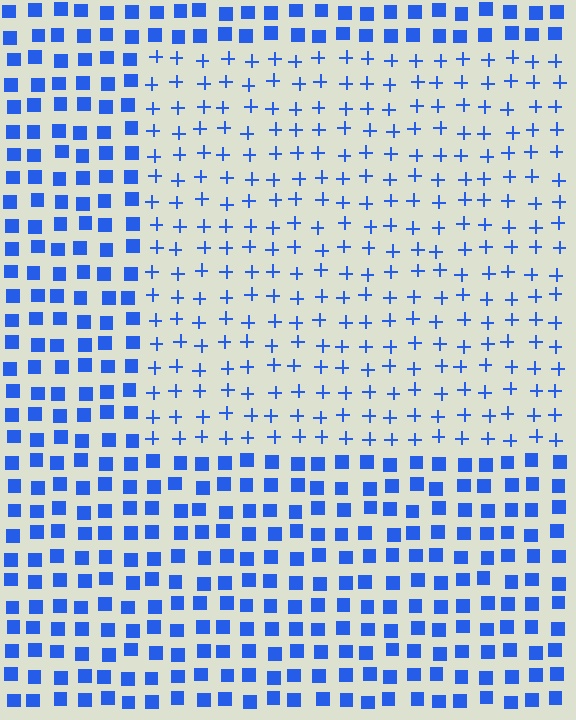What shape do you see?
I see a rectangle.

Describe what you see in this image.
The image is filled with small blue elements arranged in a uniform grid. A rectangle-shaped region contains plus signs, while the surrounding area contains squares. The boundary is defined purely by the change in element shape.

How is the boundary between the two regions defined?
The boundary is defined by a change in element shape: plus signs inside vs. squares outside. All elements share the same color and spacing.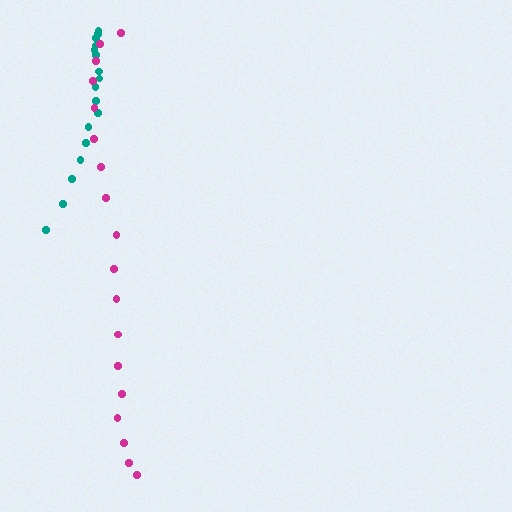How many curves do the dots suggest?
There are 2 distinct paths.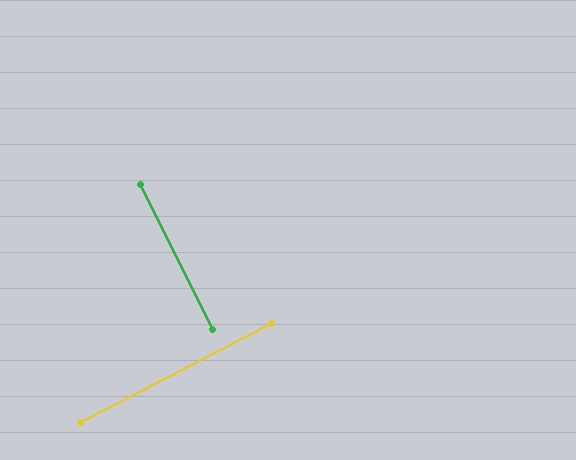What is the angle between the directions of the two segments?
Approximately 89 degrees.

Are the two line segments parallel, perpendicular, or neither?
Perpendicular — they meet at approximately 89°.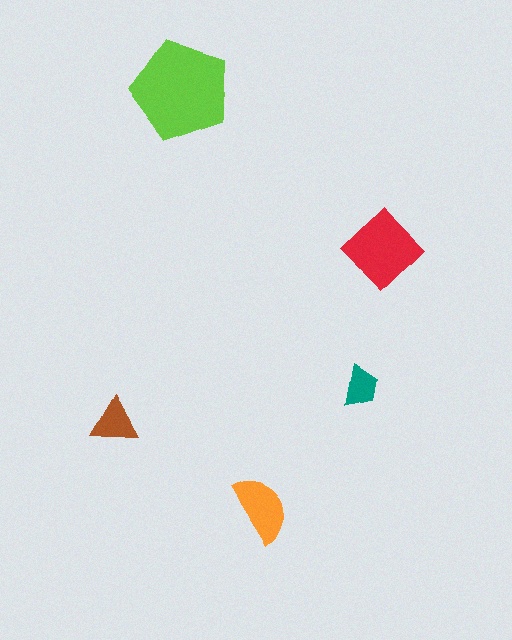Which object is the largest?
The lime pentagon.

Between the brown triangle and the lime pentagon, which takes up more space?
The lime pentagon.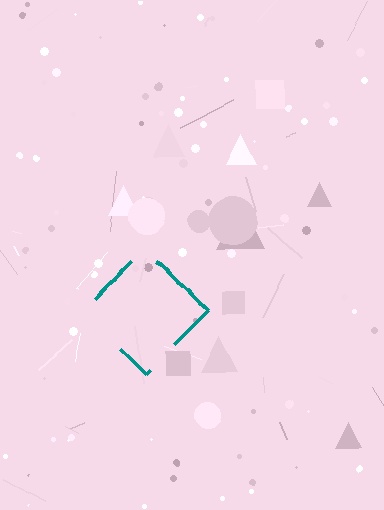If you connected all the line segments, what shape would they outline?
They would outline a diamond.